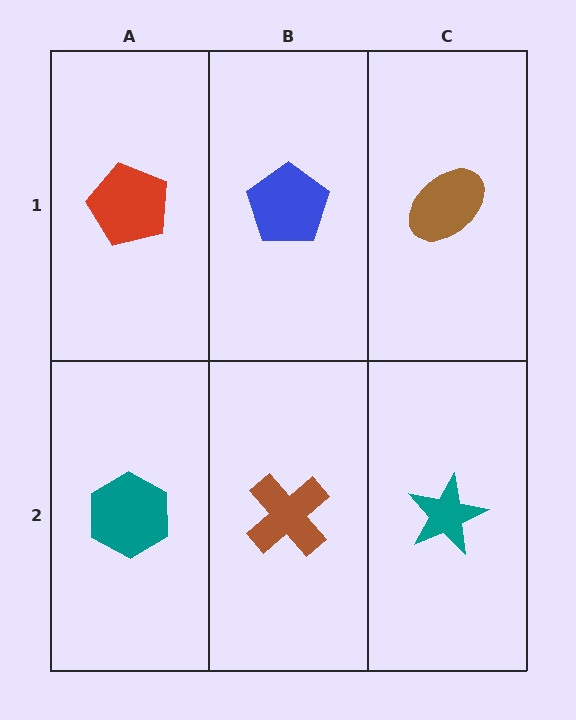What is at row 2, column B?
A brown cross.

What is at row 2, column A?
A teal hexagon.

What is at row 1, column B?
A blue pentagon.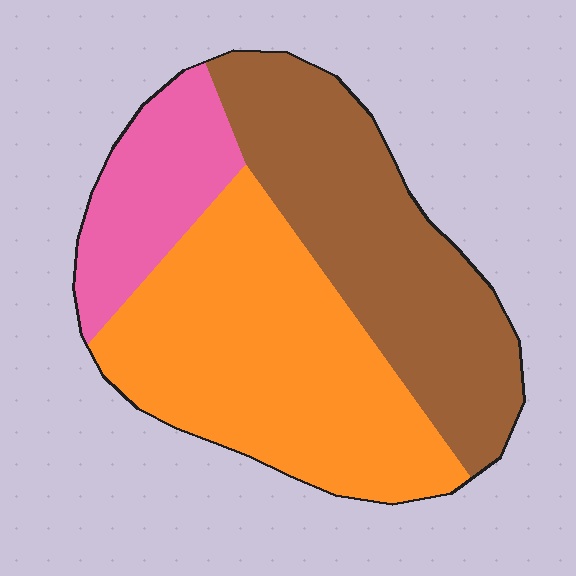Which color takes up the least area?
Pink, at roughly 15%.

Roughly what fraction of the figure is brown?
Brown takes up about three eighths (3/8) of the figure.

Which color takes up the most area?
Orange, at roughly 45%.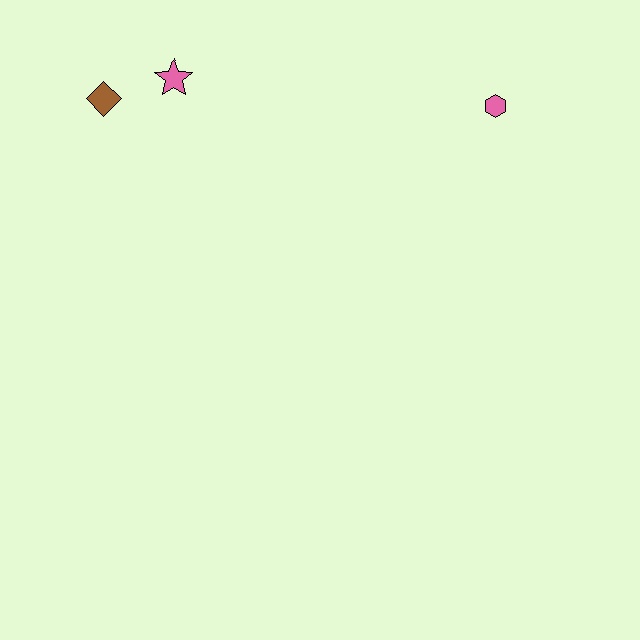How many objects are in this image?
There are 3 objects.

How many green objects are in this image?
There are no green objects.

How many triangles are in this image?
There are no triangles.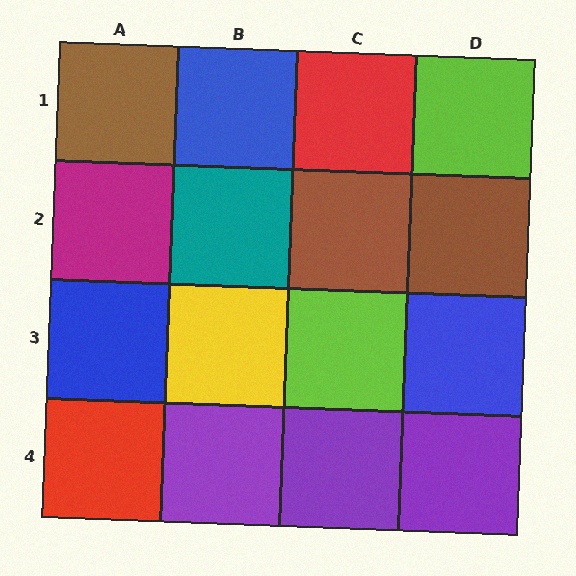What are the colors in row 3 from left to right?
Blue, yellow, lime, blue.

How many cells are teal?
1 cell is teal.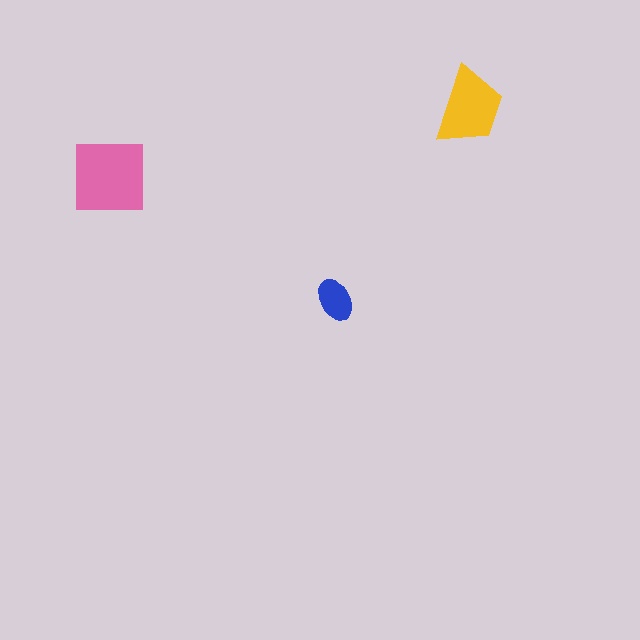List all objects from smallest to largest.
The blue ellipse, the yellow trapezoid, the pink square.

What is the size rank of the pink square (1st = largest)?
1st.